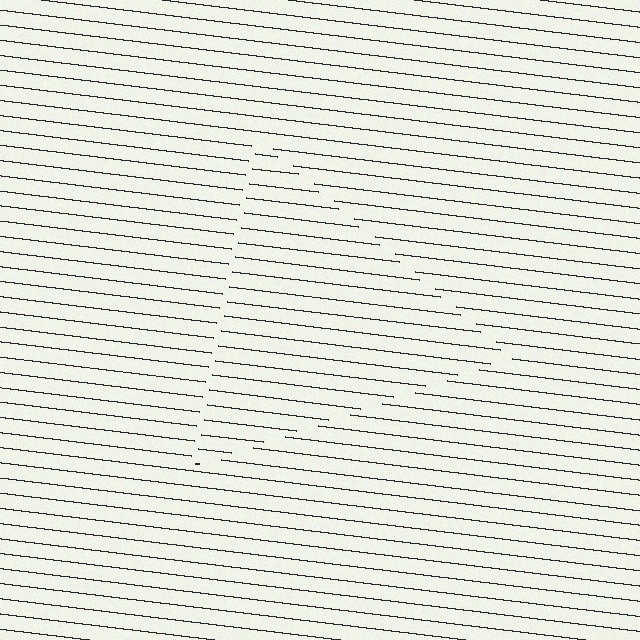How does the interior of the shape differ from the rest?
The interior of the shape contains the same grating, shifted by half a period — the contour is defined by the phase discontinuity where line-ends from the inner and outer gratings abut.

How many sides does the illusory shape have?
3 sides — the line-ends trace a triangle.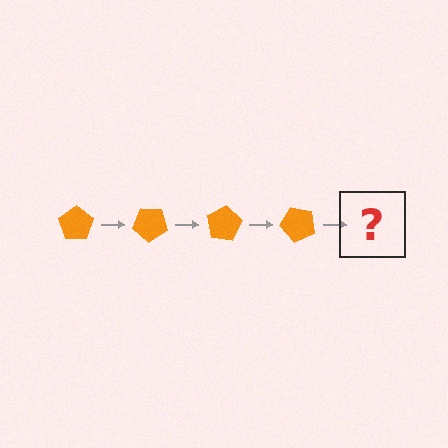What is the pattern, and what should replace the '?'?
The pattern is that the pentagon rotates 40 degrees each step. The '?' should be an orange pentagon rotated 160 degrees.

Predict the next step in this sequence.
The next step is an orange pentagon rotated 160 degrees.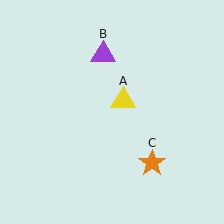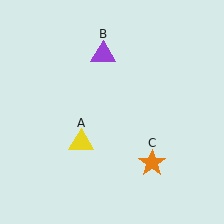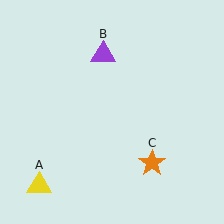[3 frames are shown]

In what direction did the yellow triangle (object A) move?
The yellow triangle (object A) moved down and to the left.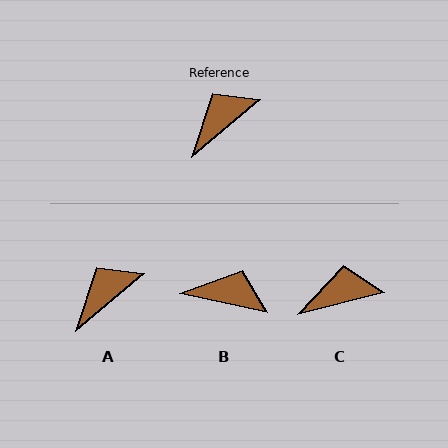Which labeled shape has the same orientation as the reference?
A.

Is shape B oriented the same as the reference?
No, it is off by about 52 degrees.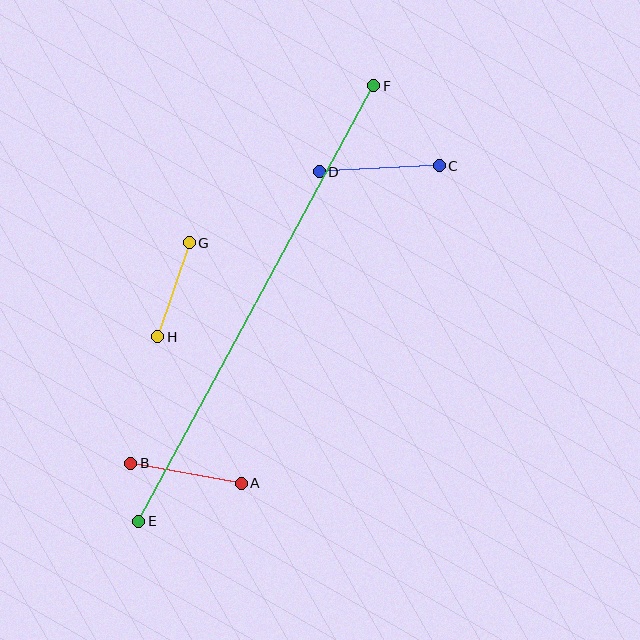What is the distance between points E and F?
The distance is approximately 495 pixels.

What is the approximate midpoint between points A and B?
The midpoint is at approximately (186, 473) pixels.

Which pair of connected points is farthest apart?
Points E and F are farthest apart.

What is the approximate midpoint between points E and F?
The midpoint is at approximately (256, 304) pixels.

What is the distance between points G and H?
The distance is approximately 99 pixels.